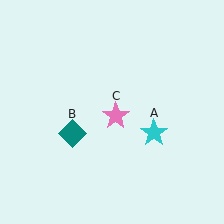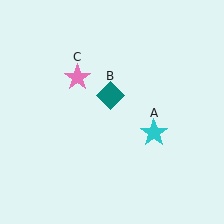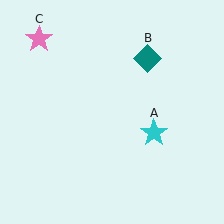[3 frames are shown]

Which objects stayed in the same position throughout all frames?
Cyan star (object A) remained stationary.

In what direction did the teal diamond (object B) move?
The teal diamond (object B) moved up and to the right.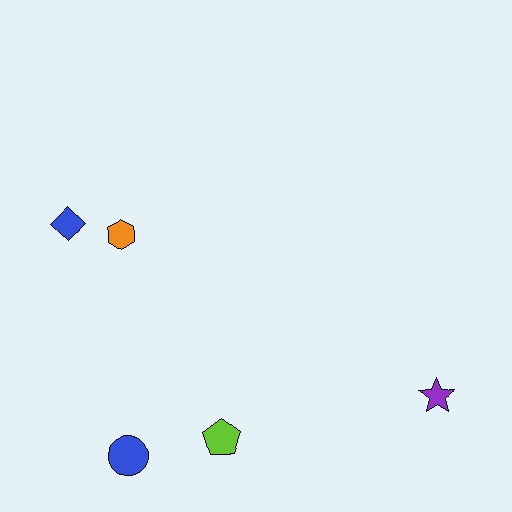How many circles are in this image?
There is 1 circle.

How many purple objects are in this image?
There is 1 purple object.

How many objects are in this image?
There are 5 objects.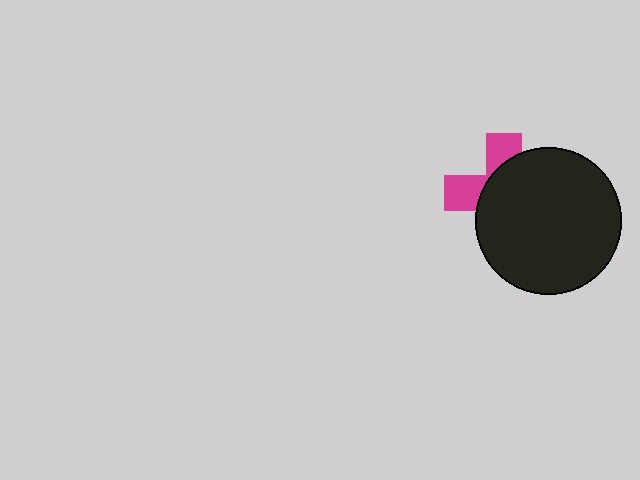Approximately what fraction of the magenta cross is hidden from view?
Roughly 67% of the magenta cross is hidden behind the black circle.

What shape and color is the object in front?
The object in front is a black circle.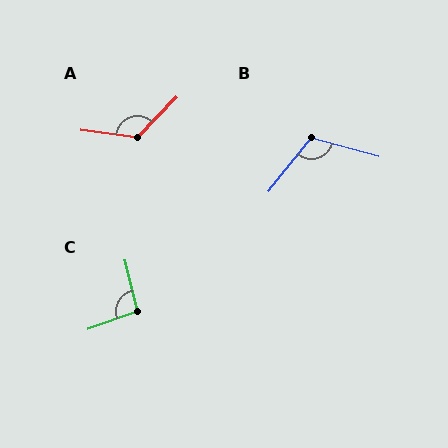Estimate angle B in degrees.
Approximately 114 degrees.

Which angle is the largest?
A, at approximately 126 degrees.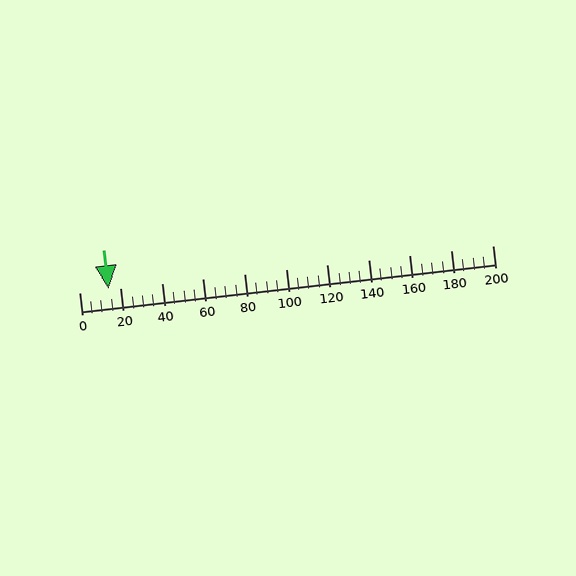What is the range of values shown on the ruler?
The ruler shows values from 0 to 200.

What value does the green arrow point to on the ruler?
The green arrow points to approximately 14.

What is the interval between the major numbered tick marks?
The major tick marks are spaced 20 units apart.